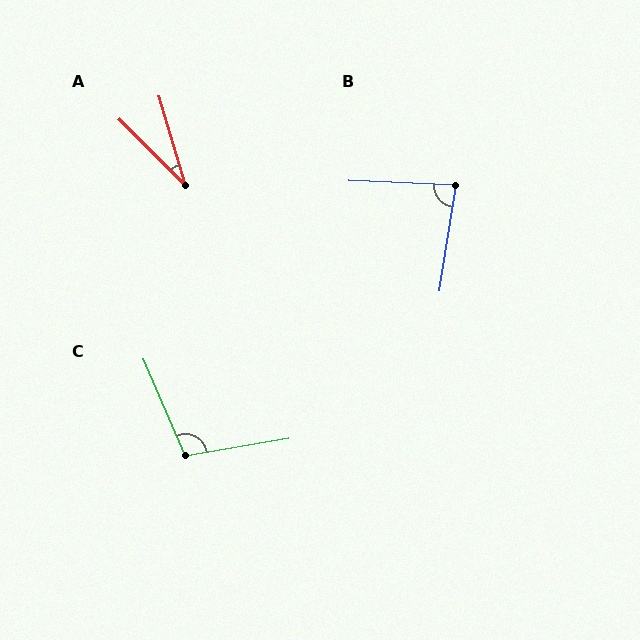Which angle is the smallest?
A, at approximately 28 degrees.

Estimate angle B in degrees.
Approximately 84 degrees.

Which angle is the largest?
C, at approximately 104 degrees.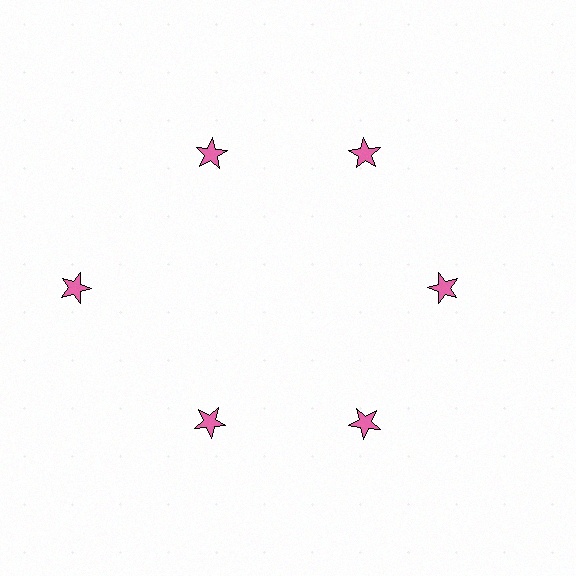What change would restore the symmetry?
The symmetry would be restored by moving it inward, back onto the ring so that all 6 stars sit at equal angles and equal distance from the center.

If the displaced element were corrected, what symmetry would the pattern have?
It would have 6-fold rotational symmetry — the pattern would map onto itself every 60 degrees.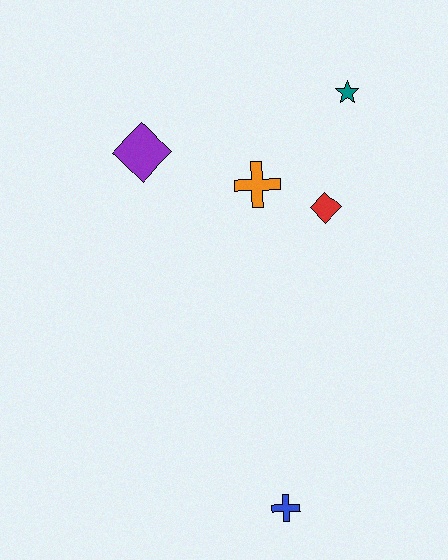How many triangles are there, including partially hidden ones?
There are no triangles.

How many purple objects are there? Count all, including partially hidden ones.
There is 1 purple object.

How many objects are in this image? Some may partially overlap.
There are 5 objects.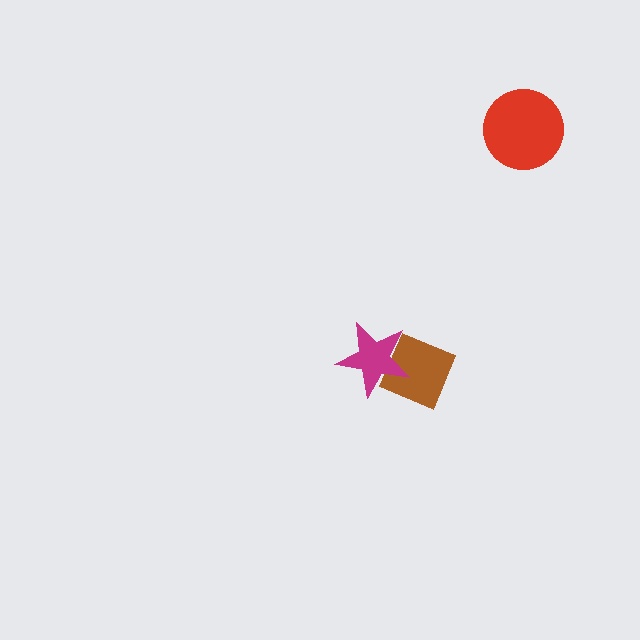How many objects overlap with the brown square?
1 object overlaps with the brown square.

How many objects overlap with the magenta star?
1 object overlaps with the magenta star.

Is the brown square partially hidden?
Yes, it is partially covered by another shape.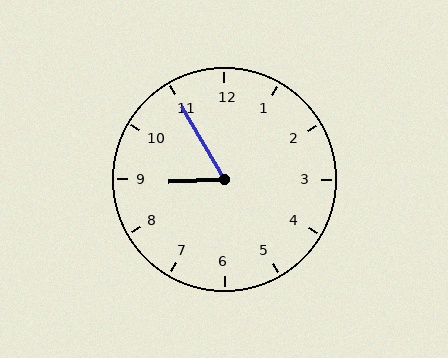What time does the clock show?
8:55.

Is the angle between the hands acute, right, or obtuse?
It is acute.